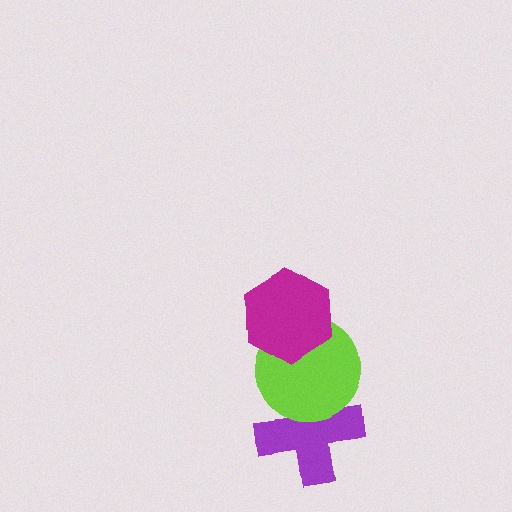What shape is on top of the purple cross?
The lime circle is on top of the purple cross.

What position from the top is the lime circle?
The lime circle is 2nd from the top.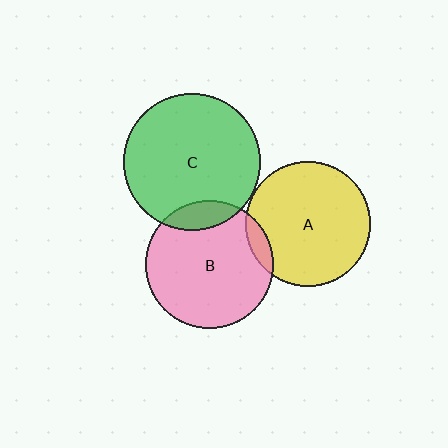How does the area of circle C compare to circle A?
Approximately 1.2 times.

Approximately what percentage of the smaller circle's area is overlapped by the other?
Approximately 5%.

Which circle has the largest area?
Circle C (green).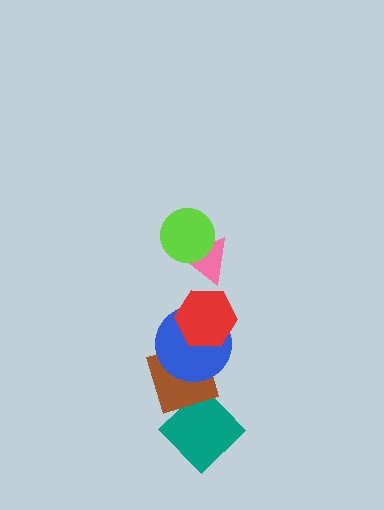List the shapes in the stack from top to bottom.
From top to bottom: the lime circle, the pink triangle, the red hexagon, the blue circle, the brown diamond, the teal diamond.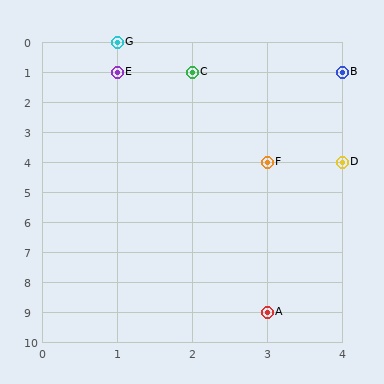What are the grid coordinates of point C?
Point C is at grid coordinates (2, 1).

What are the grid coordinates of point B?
Point B is at grid coordinates (4, 1).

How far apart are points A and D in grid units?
Points A and D are 1 column and 5 rows apart (about 5.1 grid units diagonally).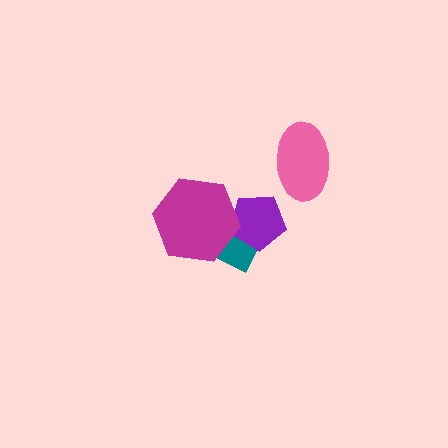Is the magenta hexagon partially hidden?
No, no other shape covers it.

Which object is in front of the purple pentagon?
The magenta hexagon is in front of the purple pentagon.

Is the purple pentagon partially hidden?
Yes, it is partially covered by another shape.